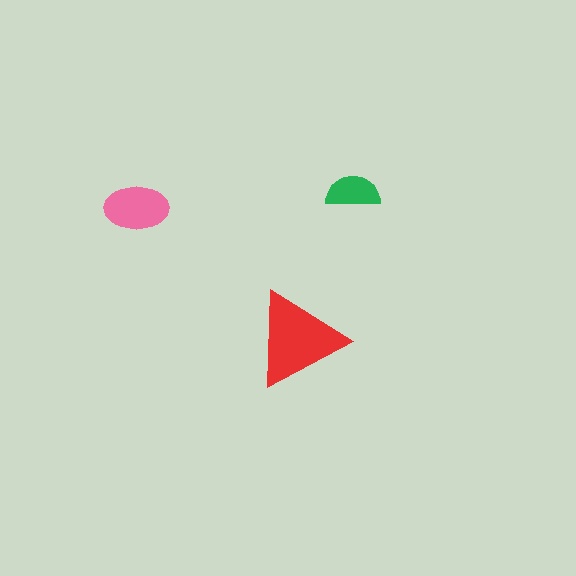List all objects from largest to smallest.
The red triangle, the pink ellipse, the green semicircle.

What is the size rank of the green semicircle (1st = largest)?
3rd.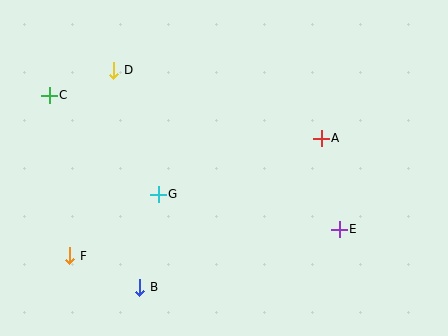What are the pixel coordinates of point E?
Point E is at (339, 229).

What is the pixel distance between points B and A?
The distance between B and A is 234 pixels.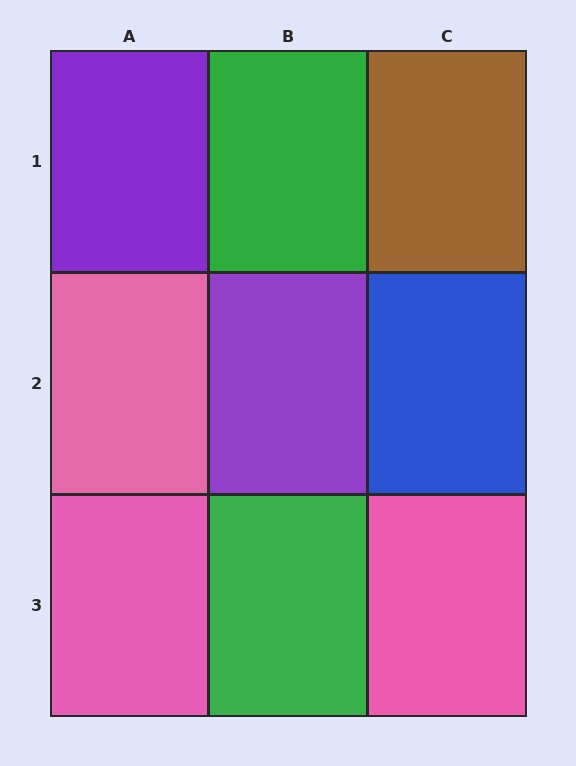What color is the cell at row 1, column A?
Purple.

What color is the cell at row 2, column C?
Blue.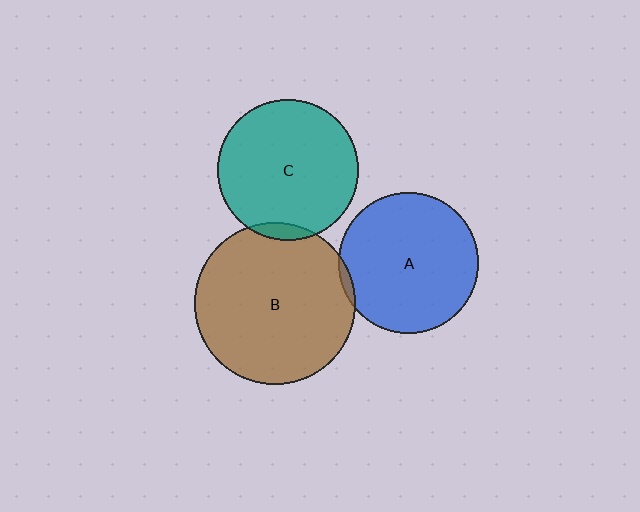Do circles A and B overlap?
Yes.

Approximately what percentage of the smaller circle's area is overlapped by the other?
Approximately 5%.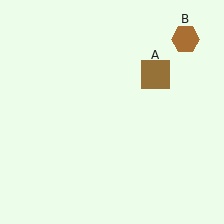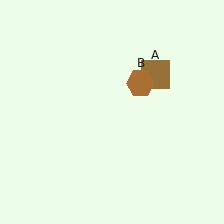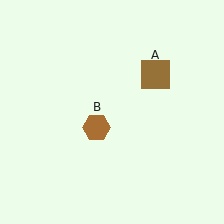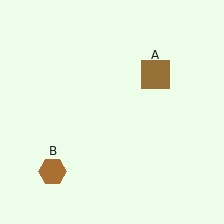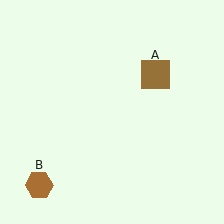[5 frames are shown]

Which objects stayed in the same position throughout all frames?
Brown square (object A) remained stationary.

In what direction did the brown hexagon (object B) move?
The brown hexagon (object B) moved down and to the left.